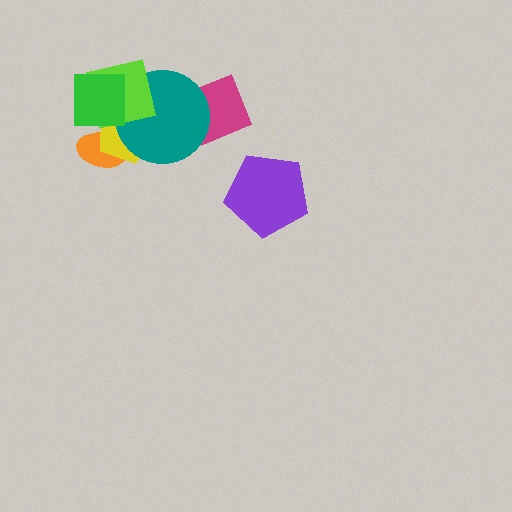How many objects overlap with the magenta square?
1 object overlaps with the magenta square.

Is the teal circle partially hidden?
Yes, it is partially covered by another shape.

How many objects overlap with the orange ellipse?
2 objects overlap with the orange ellipse.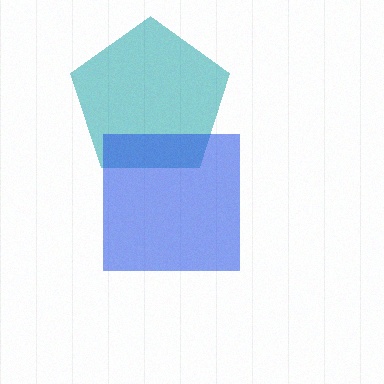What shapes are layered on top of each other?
The layered shapes are: a teal pentagon, a blue square.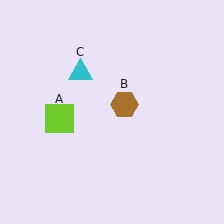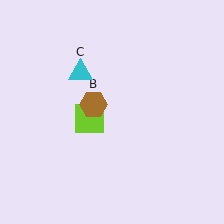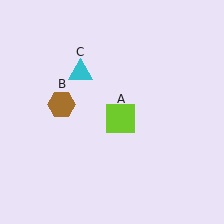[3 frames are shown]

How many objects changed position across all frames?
2 objects changed position: lime square (object A), brown hexagon (object B).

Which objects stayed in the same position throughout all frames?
Cyan triangle (object C) remained stationary.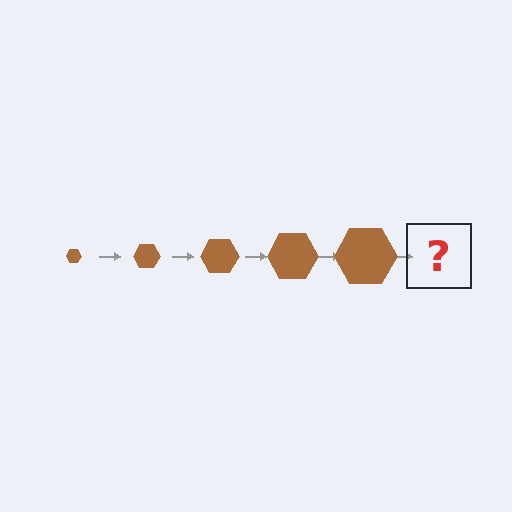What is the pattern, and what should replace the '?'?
The pattern is that the hexagon gets progressively larger each step. The '?' should be a brown hexagon, larger than the previous one.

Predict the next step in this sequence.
The next step is a brown hexagon, larger than the previous one.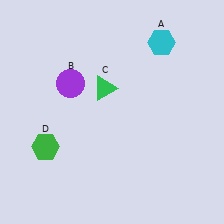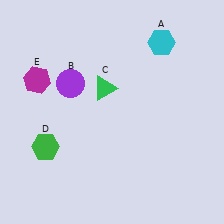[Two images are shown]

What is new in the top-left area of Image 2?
A magenta hexagon (E) was added in the top-left area of Image 2.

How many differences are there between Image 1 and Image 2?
There is 1 difference between the two images.